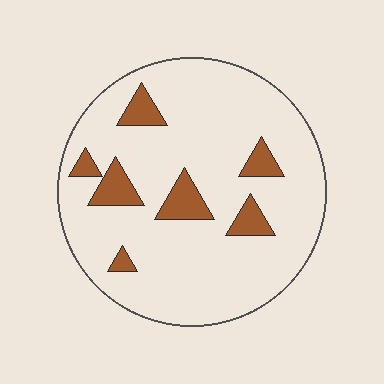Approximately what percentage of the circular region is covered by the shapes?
Approximately 15%.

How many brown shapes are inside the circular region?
7.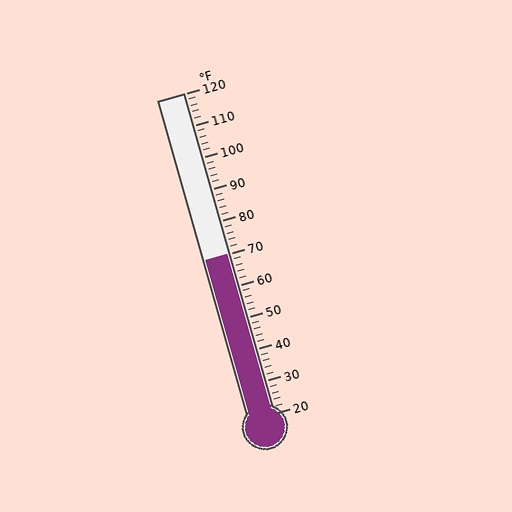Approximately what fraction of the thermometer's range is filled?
The thermometer is filled to approximately 50% of its range.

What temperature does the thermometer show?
The thermometer shows approximately 70°F.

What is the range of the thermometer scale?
The thermometer scale ranges from 20°F to 120°F.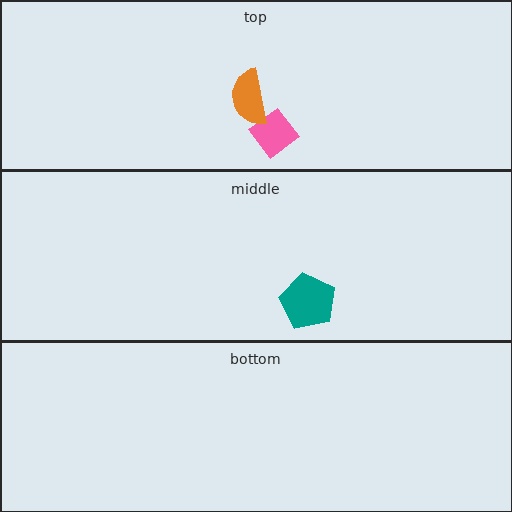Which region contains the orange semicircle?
The top region.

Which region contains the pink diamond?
The top region.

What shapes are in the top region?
The pink diamond, the orange semicircle.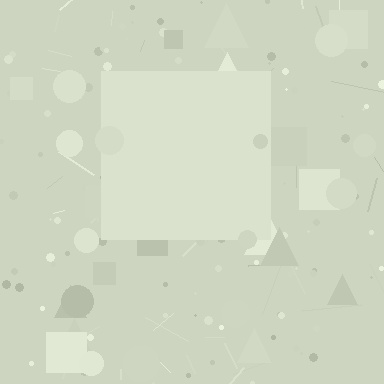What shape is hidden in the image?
A square is hidden in the image.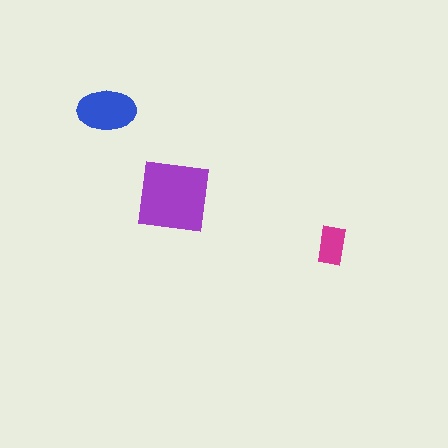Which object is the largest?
The purple square.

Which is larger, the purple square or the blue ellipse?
The purple square.